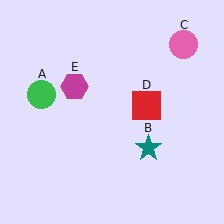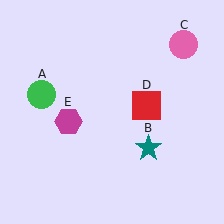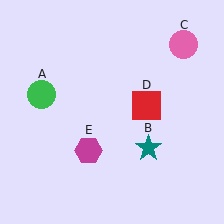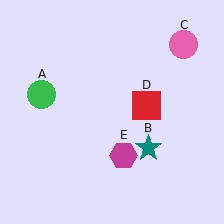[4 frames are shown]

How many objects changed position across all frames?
1 object changed position: magenta hexagon (object E).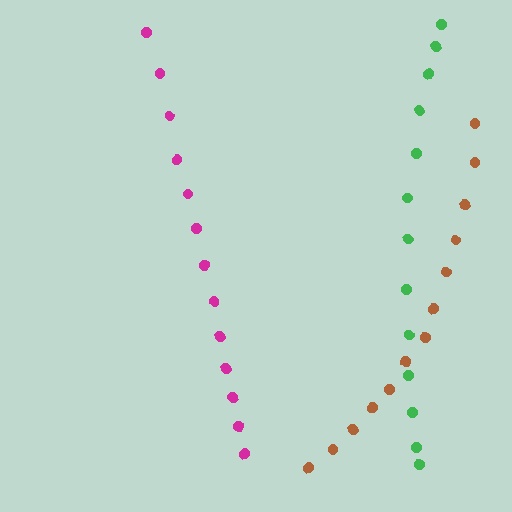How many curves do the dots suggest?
There are 3 distinct paths.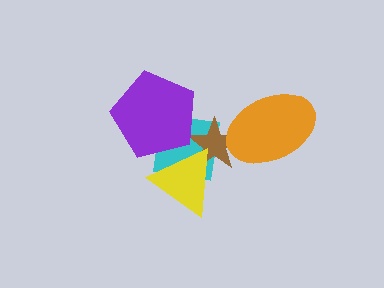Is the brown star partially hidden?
Yes, it is partially covered by another shape.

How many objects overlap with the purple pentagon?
3 objects overlap with the purple pentagon.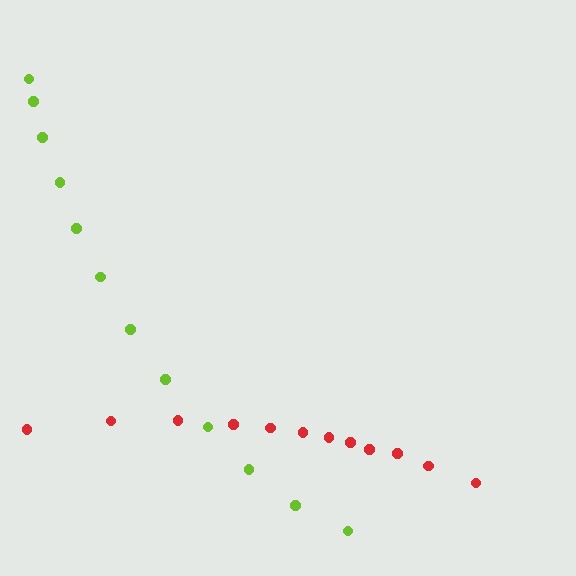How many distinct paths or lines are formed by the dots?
There are 2 distinct paths.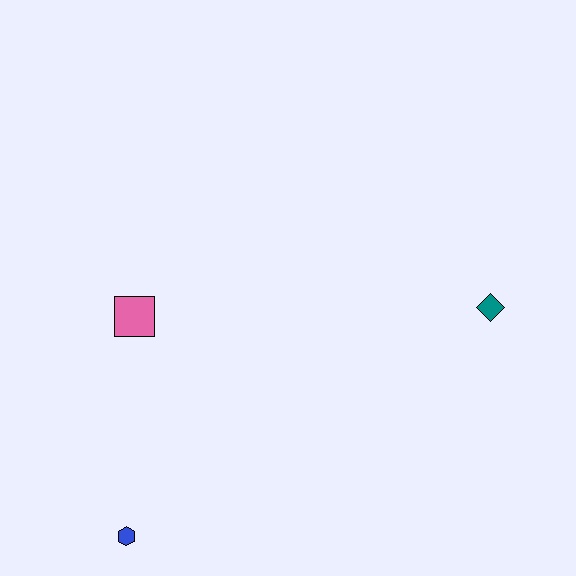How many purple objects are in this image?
There are no purple objects.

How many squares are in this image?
There is 1 square.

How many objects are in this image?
There are 3 objects.